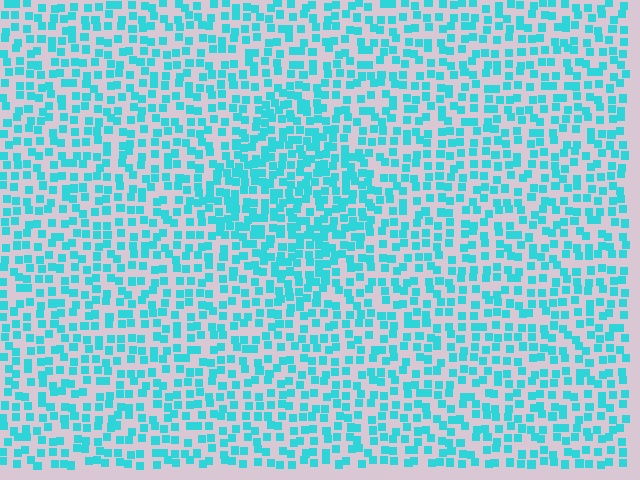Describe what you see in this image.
The image contains small cyan elements arranged at two different densities. A diamond-shaped region is visible where the elements are more densely packed than the surrounding area.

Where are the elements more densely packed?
The elements are more densely packed inside the diamond boundary.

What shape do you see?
I see a diamond.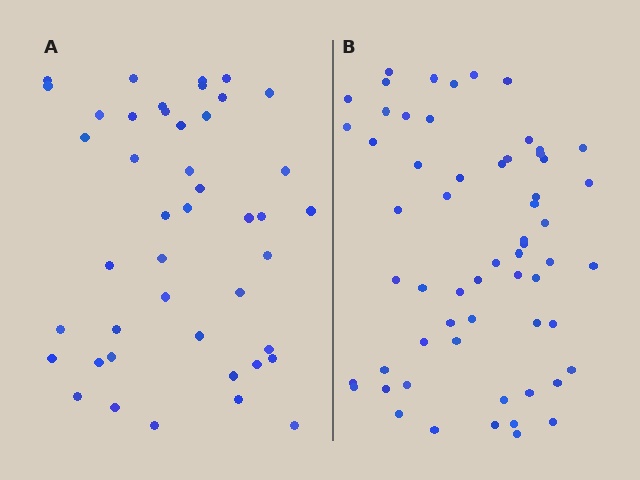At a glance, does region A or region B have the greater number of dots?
Region B (the right region) has more dots.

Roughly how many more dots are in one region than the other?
Region B has approximately 15 more dots than region A.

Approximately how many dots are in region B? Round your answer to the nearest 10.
About 60 dots.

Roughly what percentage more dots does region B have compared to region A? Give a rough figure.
About 35% more.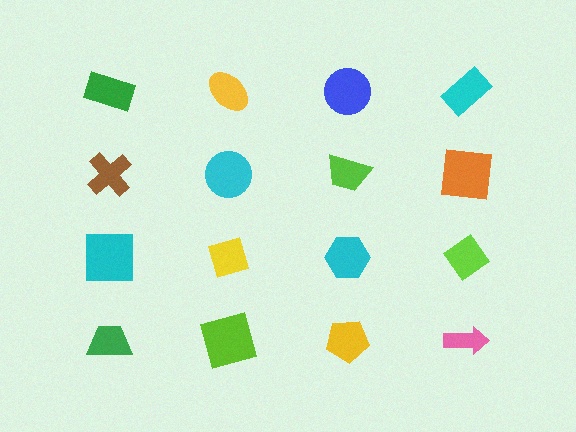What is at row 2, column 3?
A lime trapezoid.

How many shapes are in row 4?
4 shapes.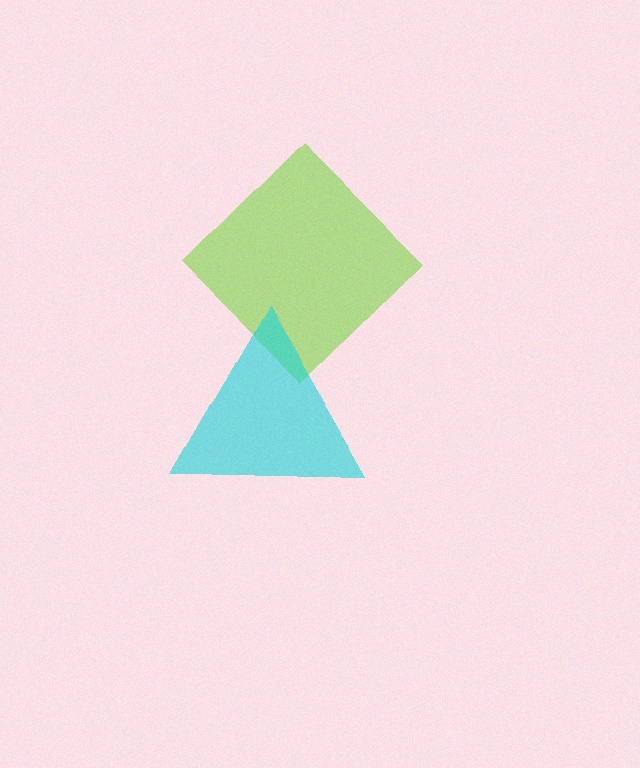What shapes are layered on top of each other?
The layered shapes are: a lime diamond, a cyan triangle.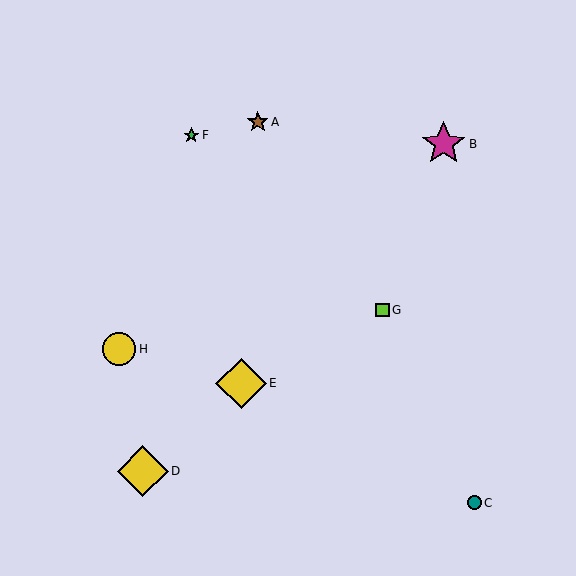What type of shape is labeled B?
Shape B is a magenta star.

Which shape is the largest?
The yellow diamond (labeled D) is the largest.